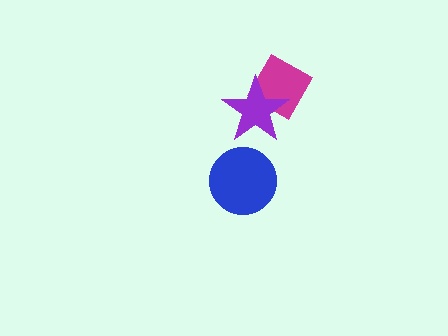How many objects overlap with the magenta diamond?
1 object overlaps with the magenta diamond.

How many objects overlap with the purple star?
1 object overlaps with the purple star.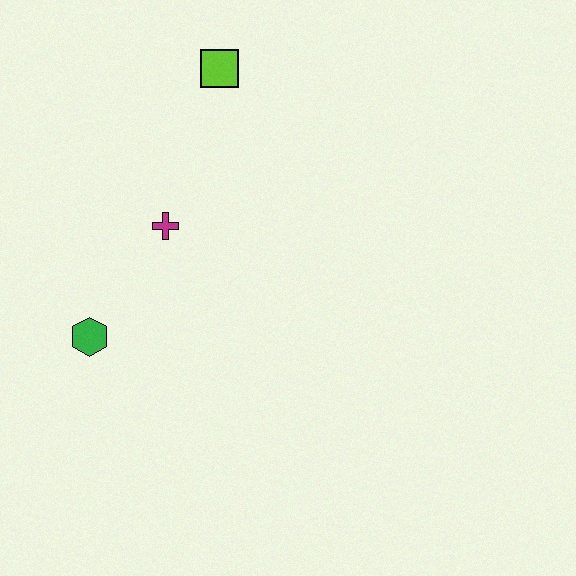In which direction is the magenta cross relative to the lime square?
The magenta cross is below the lime square.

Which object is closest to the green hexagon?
The magenta cross is closest to the green hexagon.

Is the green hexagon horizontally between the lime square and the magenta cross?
No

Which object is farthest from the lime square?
The green hexagon is farthest from the lime square.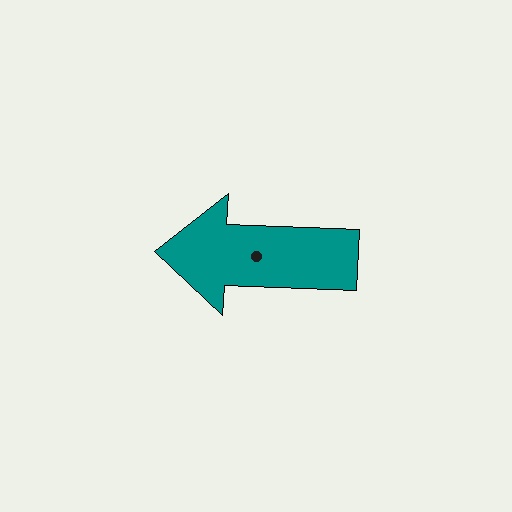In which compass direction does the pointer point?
West.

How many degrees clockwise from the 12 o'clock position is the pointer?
Approximately 272 degrees.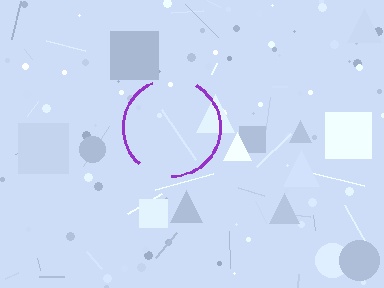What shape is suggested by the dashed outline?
The dashed outline suggests a circle.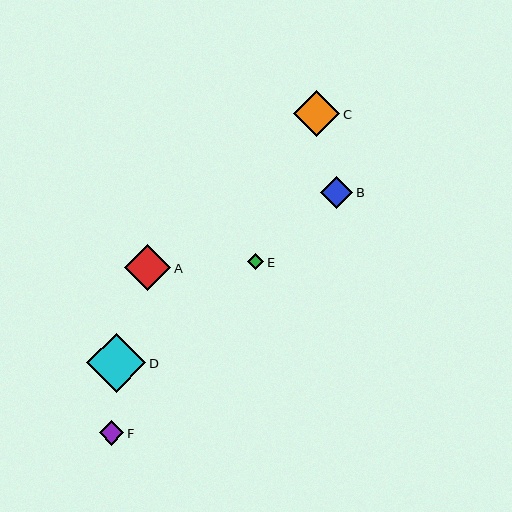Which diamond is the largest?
Diamond D is the largest with a size of approximately 59 pixels.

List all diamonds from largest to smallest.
From largest to smallest: D, C, A, B, F, E.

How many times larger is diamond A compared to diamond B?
Diamond A is approximately 1.4 times the size of diamond B.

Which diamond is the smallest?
Diamond E is the smallest with a size of approximately 16 pixels.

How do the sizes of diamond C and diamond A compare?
Diamond C and diamond A are approximately the same size.